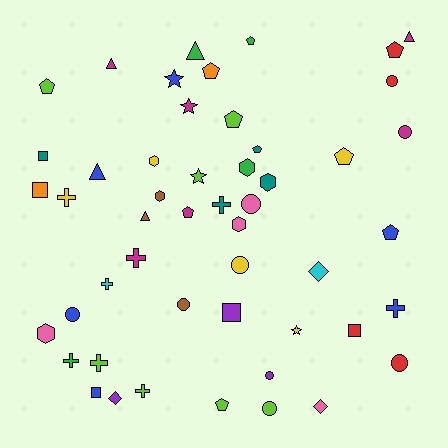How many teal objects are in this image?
There are 4 teal objects.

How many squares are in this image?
There are 5 squares.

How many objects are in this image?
There are 50 objects.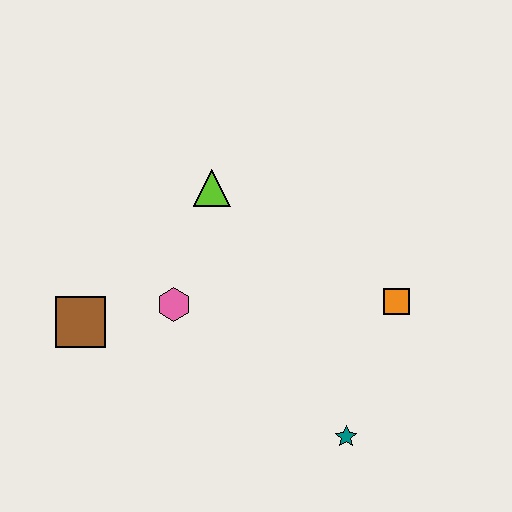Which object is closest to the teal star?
The orange square is closest to the teal star.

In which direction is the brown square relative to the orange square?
The brown square is to the left of the orange square.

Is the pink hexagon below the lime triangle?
Yes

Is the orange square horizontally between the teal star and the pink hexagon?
No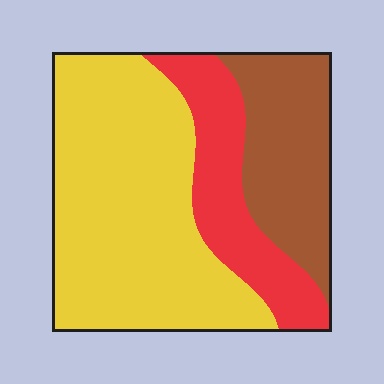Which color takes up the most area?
Yellow, at roughly 55%.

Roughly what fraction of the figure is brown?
Brown takes up between a sixth and a third of the figure.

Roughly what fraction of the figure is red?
Red takes up about one fifth (1/5) of the figure.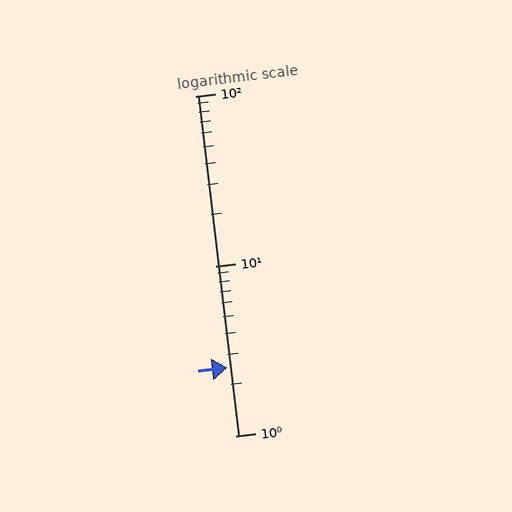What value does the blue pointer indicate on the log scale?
The pointer indicates approximately 2.5.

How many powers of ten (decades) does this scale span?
The scale spans 2 decades, from 1 to 100.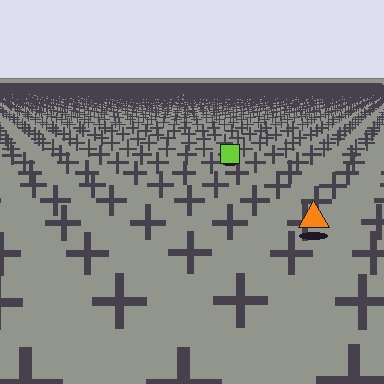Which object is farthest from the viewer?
The lime square is farthest from the viewer. It appears smaller and the ground texture around it is denser.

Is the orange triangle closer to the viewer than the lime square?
Yes. The orange triangle is closer — you can tell from the texture gradient: the ground texture is coarser near it.